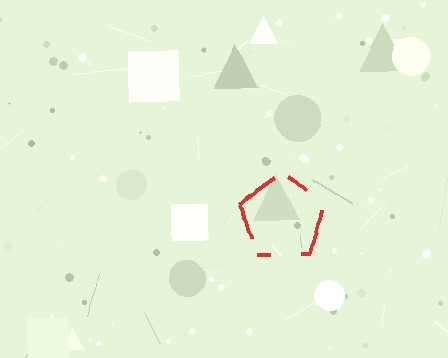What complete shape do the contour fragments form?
The contour fragments form a pentagon.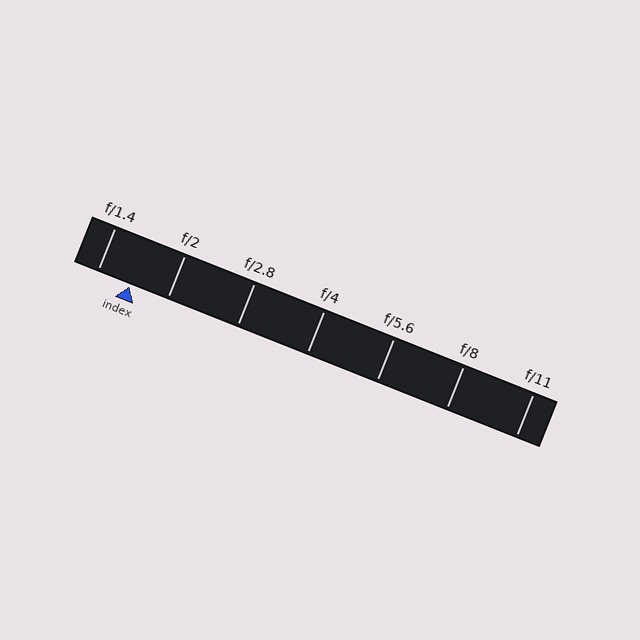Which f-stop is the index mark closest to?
The index mark is closest to f/1.4.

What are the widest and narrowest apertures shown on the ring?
The widest aperture shown is f/1.4 and the narrowest is f/11.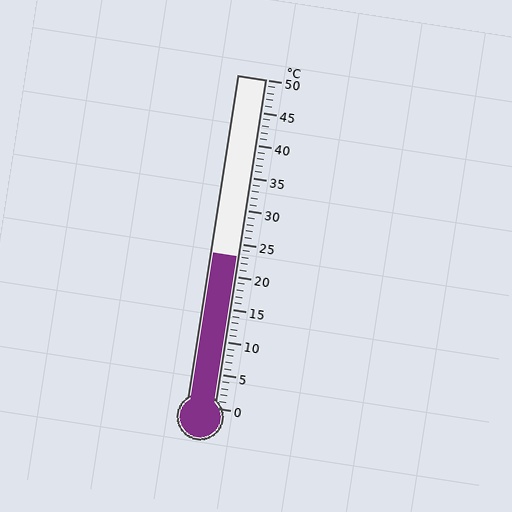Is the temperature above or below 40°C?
The temperature is below 40°C.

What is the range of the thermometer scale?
The thermometer scale ranges from 0°C to 50°C.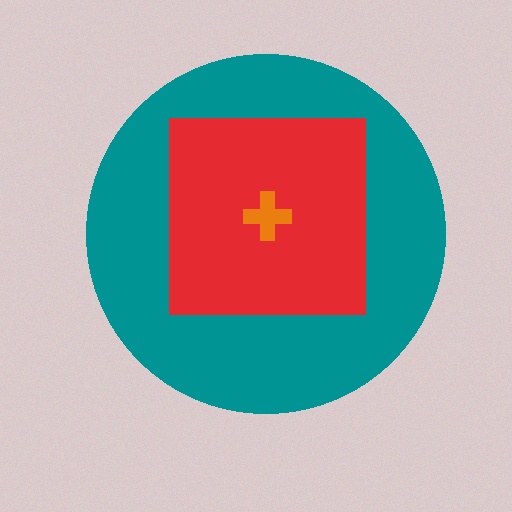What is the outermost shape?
The teal circle.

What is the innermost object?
The orange cross.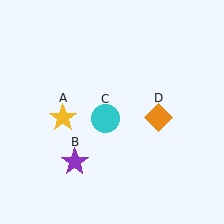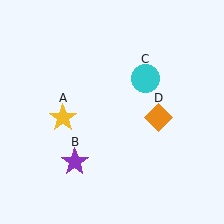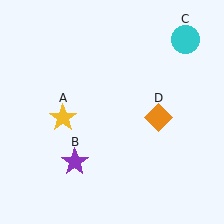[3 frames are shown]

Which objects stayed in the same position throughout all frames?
Yellow star (object A) and purple star (object B) and orange diamond (object D) remained stationary.